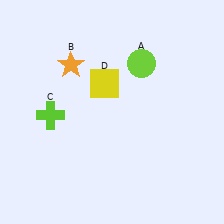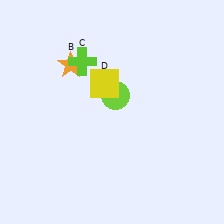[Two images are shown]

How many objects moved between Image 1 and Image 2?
2 objects moved between the two images.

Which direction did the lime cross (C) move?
The lime cross (C) moved up.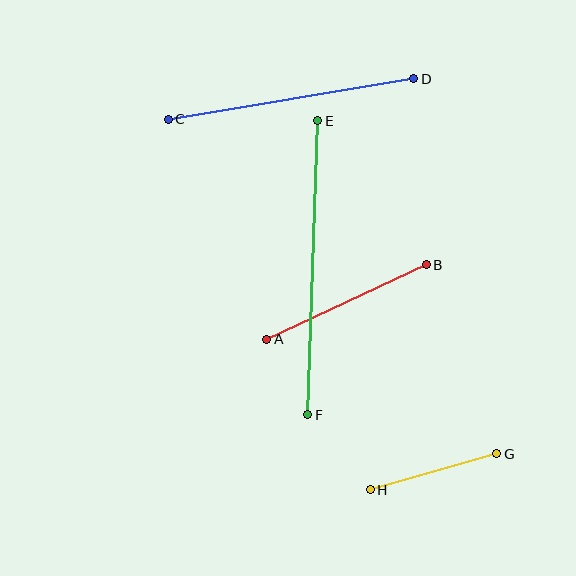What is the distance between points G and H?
The distance is approximately 132 pixels.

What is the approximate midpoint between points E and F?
The midpoint is at approximately (313, 268) pixels.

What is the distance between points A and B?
The distance is approximately 176 pixels.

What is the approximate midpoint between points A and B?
The midpoint is at approximately (346, 302) pixels.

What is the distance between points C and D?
The distance is approximately 249 pixels.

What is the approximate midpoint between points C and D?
The midpoint is at approximately (291, 99) pixels.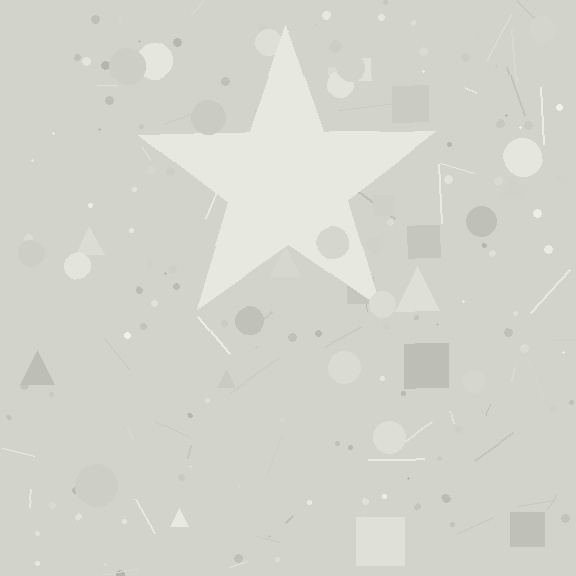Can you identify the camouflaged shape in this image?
The camouflaged shape is a star.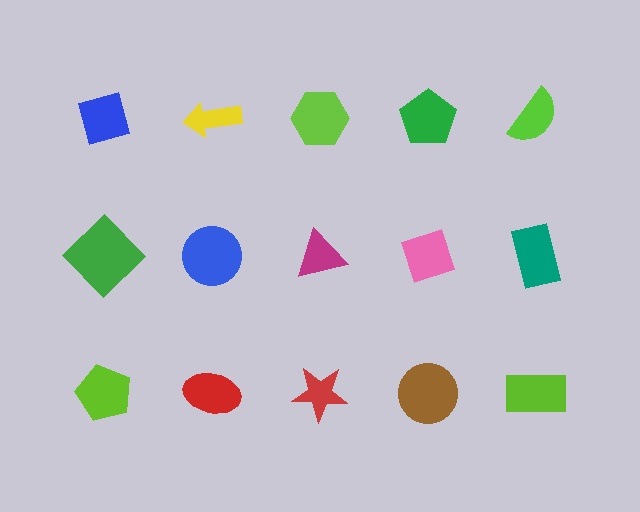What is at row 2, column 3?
A magenta triangle.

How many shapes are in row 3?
5 shapes.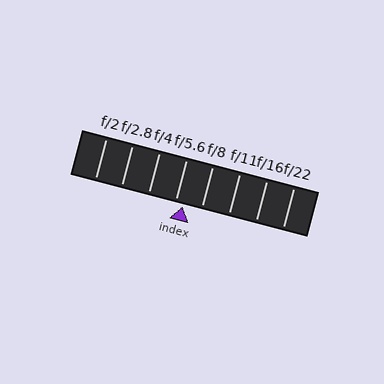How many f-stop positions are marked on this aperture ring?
There are 8 f-stop positions marked.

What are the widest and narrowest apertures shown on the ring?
The widest aperture shown is f/2 and the narrowest is f/22.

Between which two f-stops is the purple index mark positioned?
The index mark is between f/5.6 and f/8.